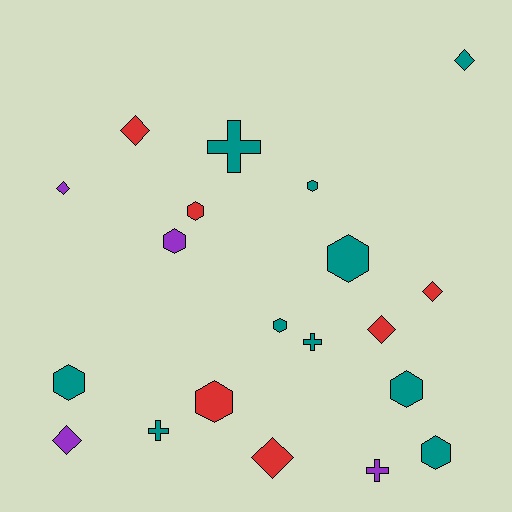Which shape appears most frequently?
Hexagon, with 9 objects.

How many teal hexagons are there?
There are 6 teal hexagons.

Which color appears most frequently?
Teal, with 10 objects.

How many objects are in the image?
There are 20 objects.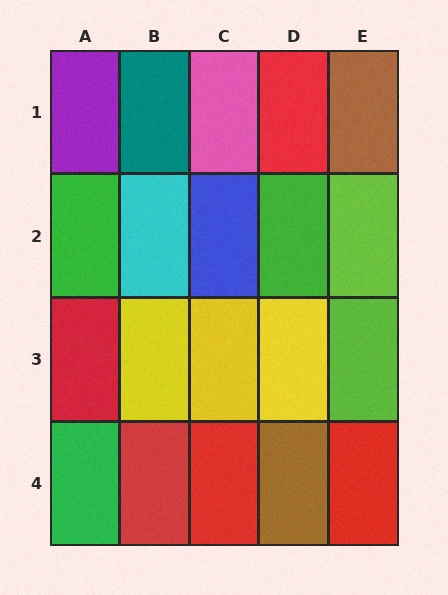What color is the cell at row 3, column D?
Yellow.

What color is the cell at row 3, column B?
Yellow.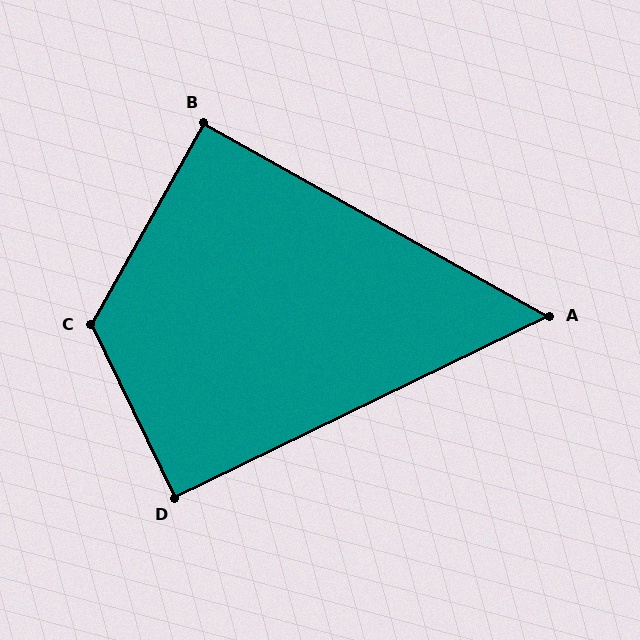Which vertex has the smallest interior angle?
A, at approximately 55 degrees.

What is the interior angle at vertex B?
Approximately 90 degrees (approximately right).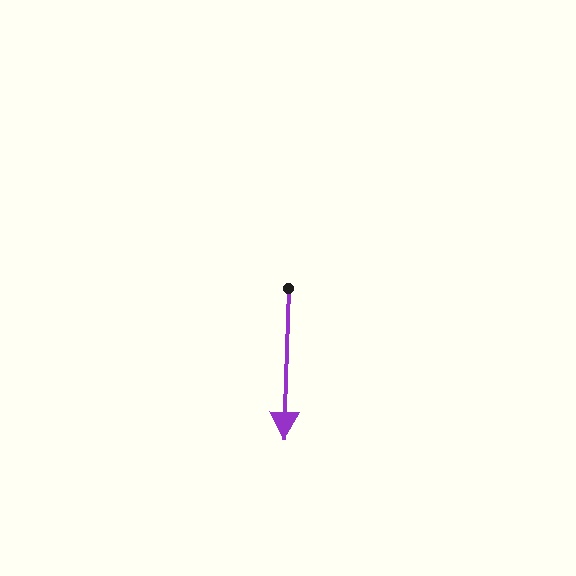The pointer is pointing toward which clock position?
Roughly 6 o'clock.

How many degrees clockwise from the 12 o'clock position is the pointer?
Approximately 182 degrees.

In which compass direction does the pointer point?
South.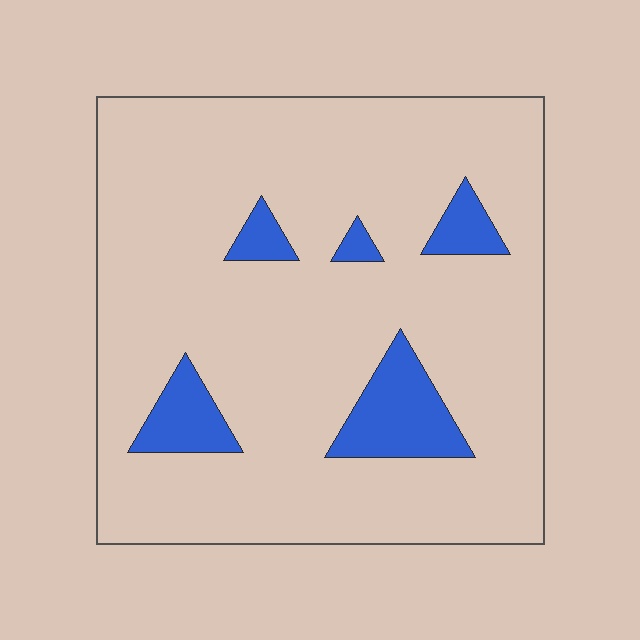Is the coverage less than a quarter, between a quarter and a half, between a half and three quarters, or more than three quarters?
Less than a quarter.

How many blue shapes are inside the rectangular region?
5.